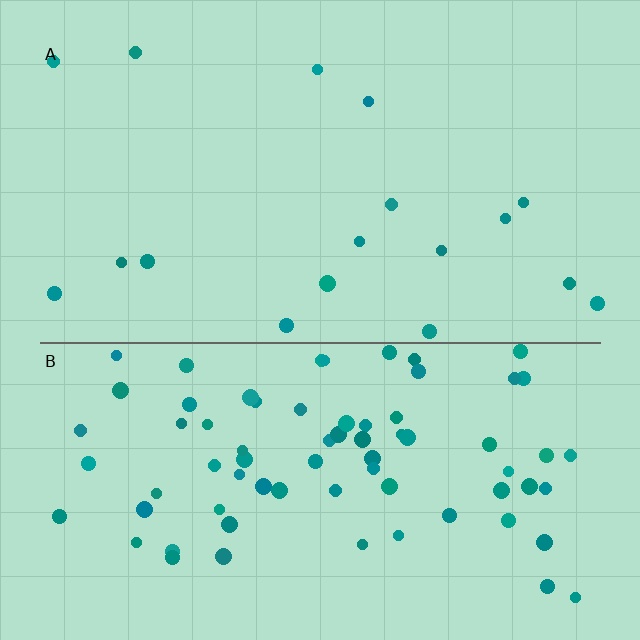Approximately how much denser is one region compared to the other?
Approximately 4.3× — region B over region A.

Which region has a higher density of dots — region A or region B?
B (the bottom).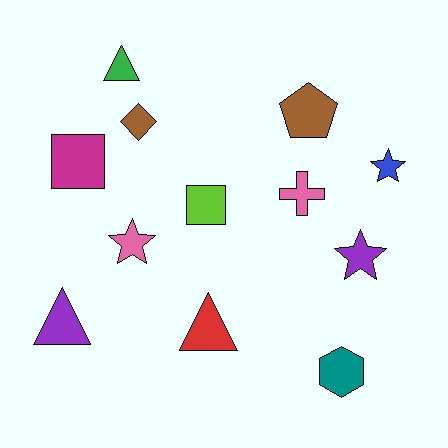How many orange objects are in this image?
There are no orange objects.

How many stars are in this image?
There are 3 stars.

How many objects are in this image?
There are 12 objects.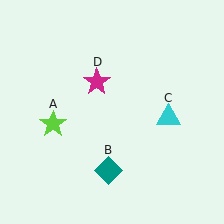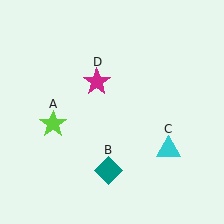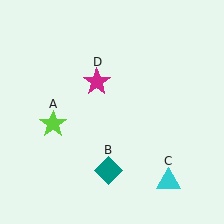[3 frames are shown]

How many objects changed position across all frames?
1 object changed position: cyan triangle (object C).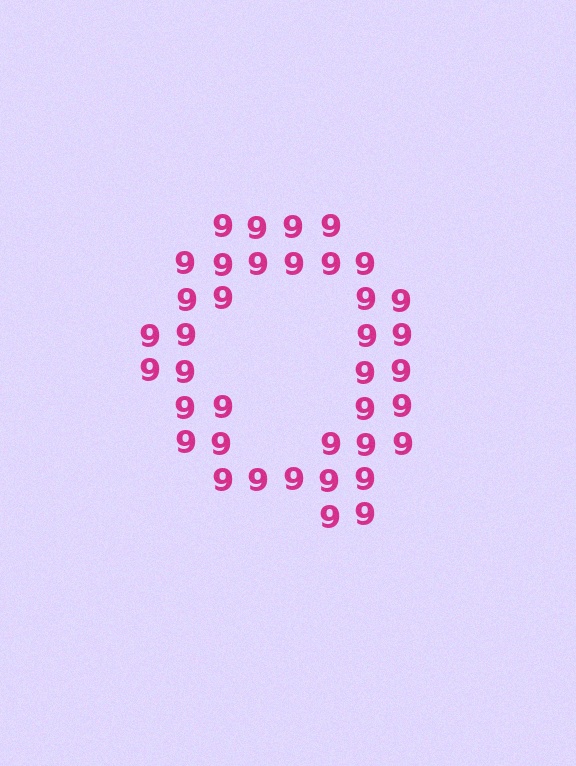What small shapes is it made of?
It is made of small digit 9's.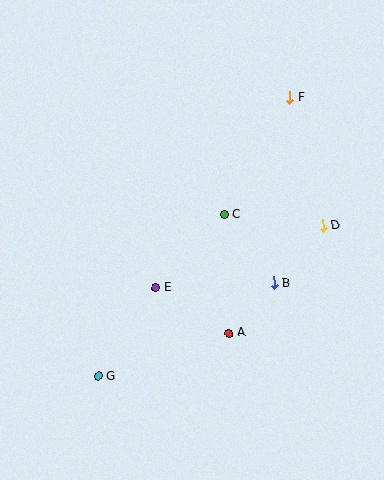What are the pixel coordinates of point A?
Point A is at (229, 333).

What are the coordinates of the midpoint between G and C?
The midpoint between G and C is at (161, 296).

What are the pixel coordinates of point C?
Point C is at (224, 215).